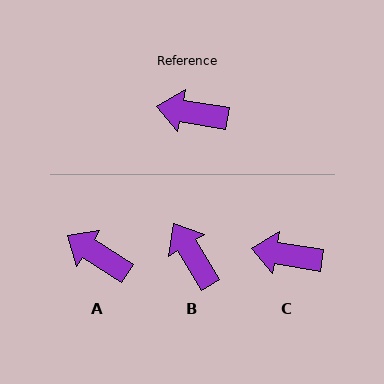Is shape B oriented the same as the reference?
No, it is off by about 49 degrees.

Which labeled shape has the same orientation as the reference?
C.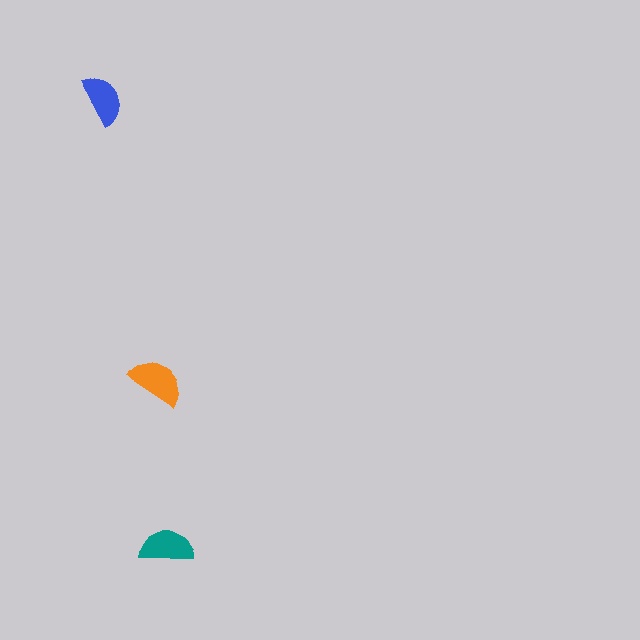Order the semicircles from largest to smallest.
the orange one, the teal one, the blue one.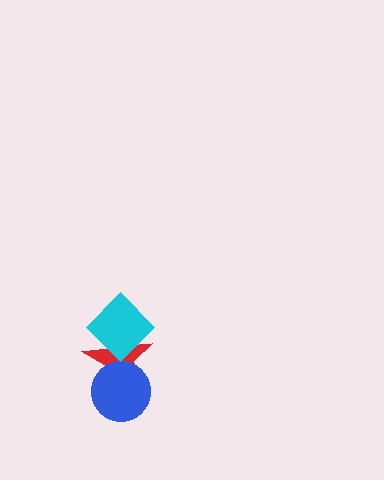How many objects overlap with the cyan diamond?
1 object overlaps with the cyan diamond.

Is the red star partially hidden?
Yes, it is partially covered by another shape.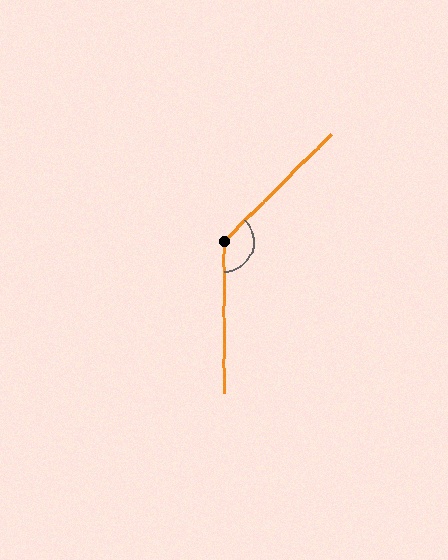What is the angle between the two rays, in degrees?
Approximately 135 degrees.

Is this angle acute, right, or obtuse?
It is obtuse.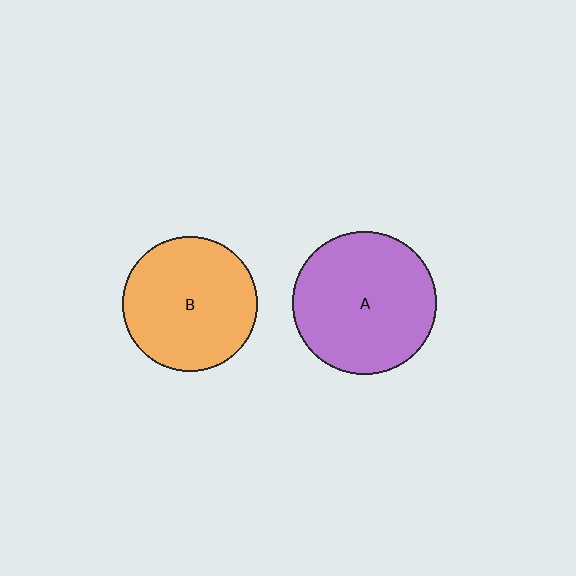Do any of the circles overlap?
No, none of the circles overlap.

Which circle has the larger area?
Circle A (purple).